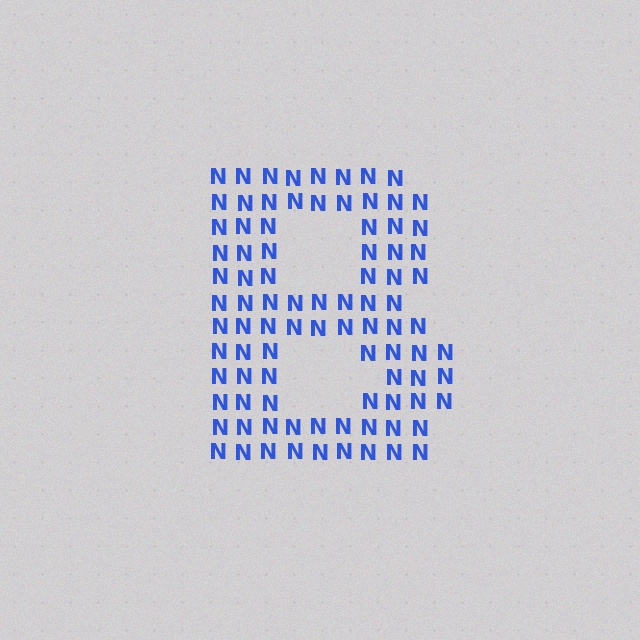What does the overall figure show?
The overall figure shows the letter B.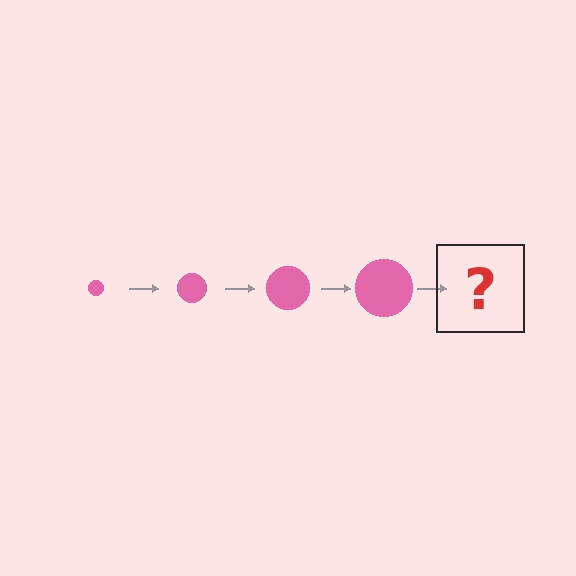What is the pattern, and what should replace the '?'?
The pattern is that the circle gets progressively larger each step. The '?' should be a pink circle, larger than the previous one.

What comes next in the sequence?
The next element should be a pink circle, larger than the previous one.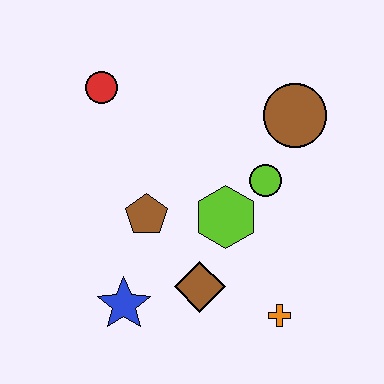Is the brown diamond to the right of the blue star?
Yes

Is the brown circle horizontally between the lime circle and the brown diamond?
No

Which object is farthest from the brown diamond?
The red circle is farthest from the brown diamond.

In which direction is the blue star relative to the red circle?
The blue star is below the red circle.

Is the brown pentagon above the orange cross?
Yes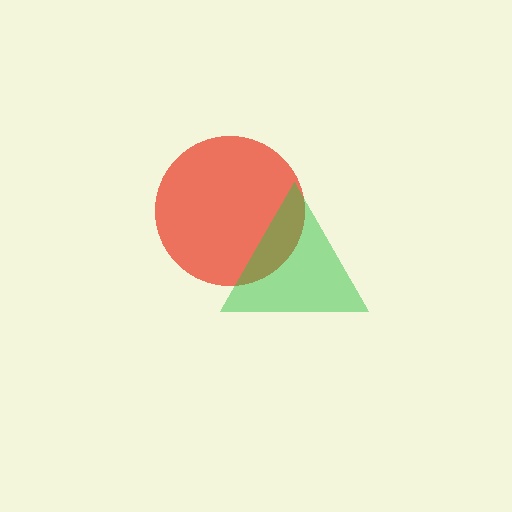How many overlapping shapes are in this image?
There are 2 overlapping shapes in the image.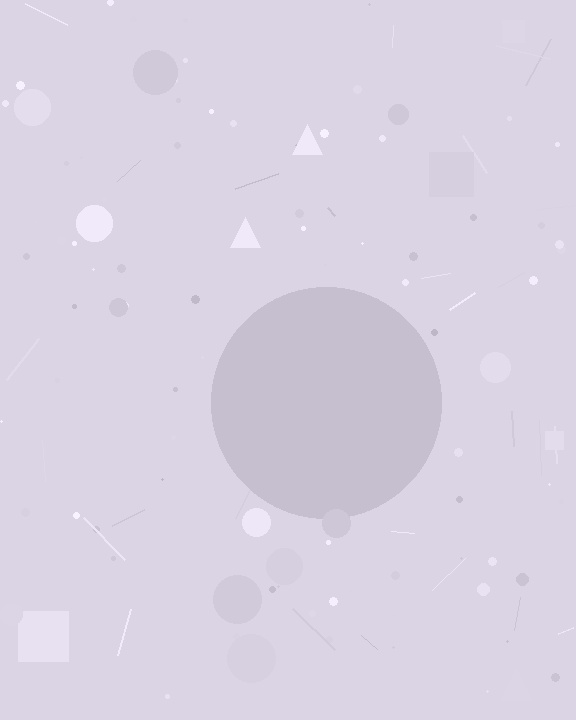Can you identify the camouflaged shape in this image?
The camouflaged shape is a circle.